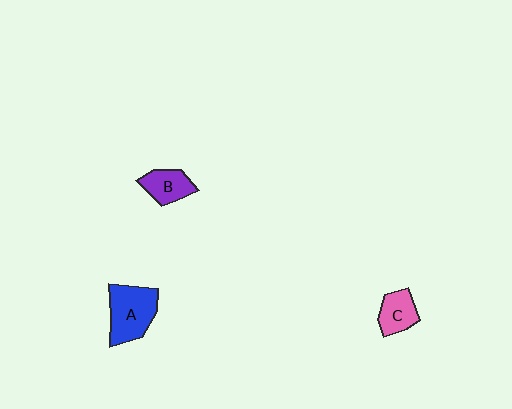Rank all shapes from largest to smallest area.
From largest to smallest: A (blue), B (purple), C (pink).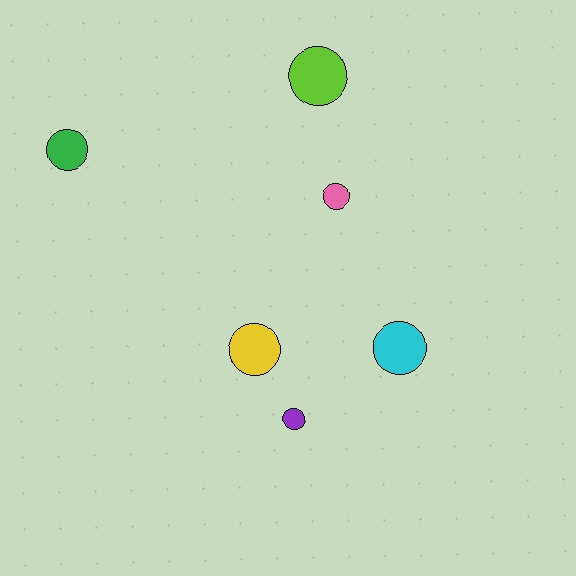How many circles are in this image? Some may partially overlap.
There are 6 circles.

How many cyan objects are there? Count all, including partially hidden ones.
There is 1 cyan object.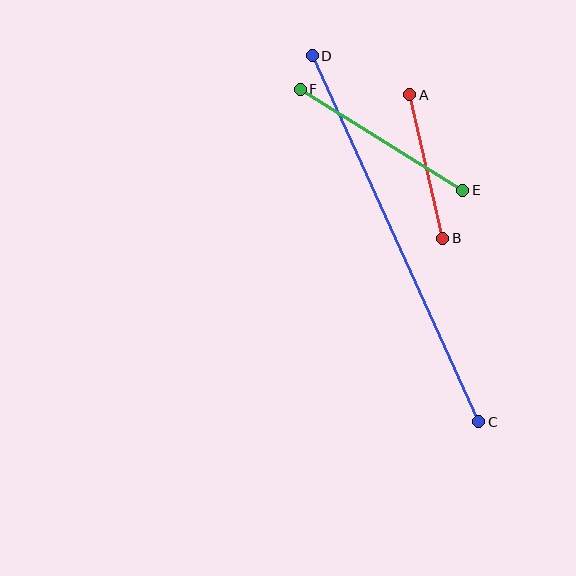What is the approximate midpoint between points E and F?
The midpoint is at approximately (382, 140) pixels.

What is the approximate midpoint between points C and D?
The midpoint is at approximately (395, 239) pixels.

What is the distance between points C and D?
The distance is approximately 402 pixels.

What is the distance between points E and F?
The distance is approximately 192 pixels.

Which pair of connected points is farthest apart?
Points C and D are farthest apart.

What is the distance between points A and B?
The distance is approximately 148 pixels.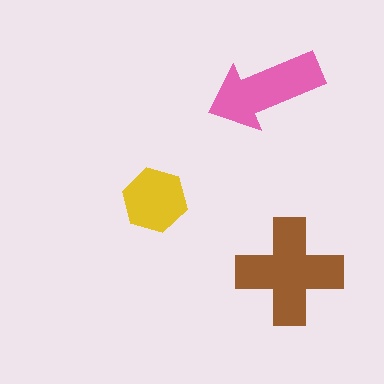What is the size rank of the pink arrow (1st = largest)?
2nd.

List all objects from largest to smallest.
The brown cross, the pink arrow, the yellow hexagon.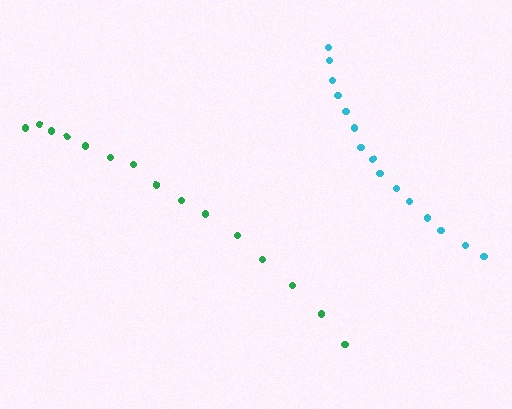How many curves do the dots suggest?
There are 2 distinct paths.